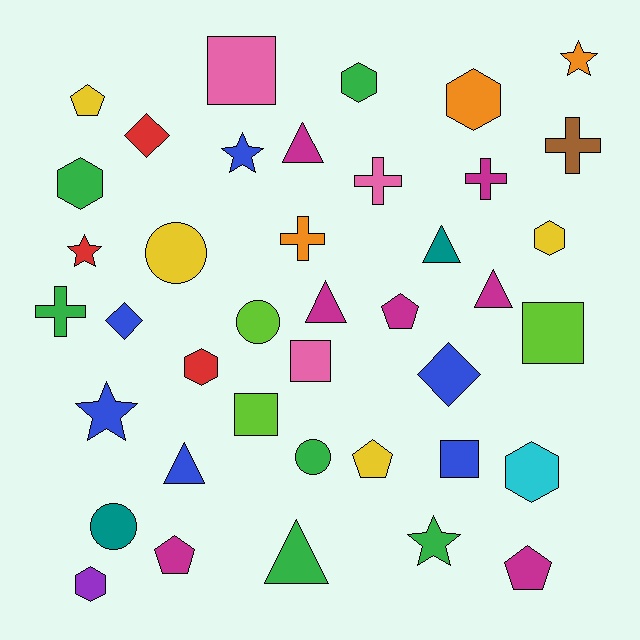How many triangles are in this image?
There are 6 triangles.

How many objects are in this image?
There are 40 objects.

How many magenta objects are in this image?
There are 7 magenta objects.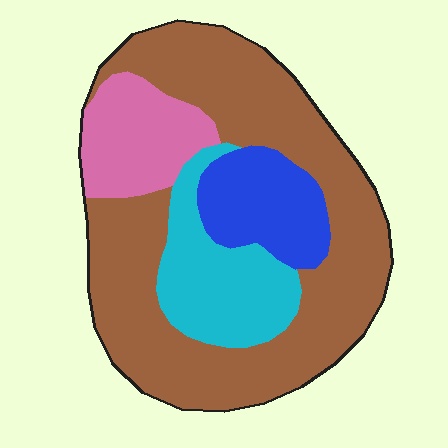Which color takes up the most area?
Brown, at roughly 55%.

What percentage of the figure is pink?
Pink takes up about one eighth (1/8) of the figure.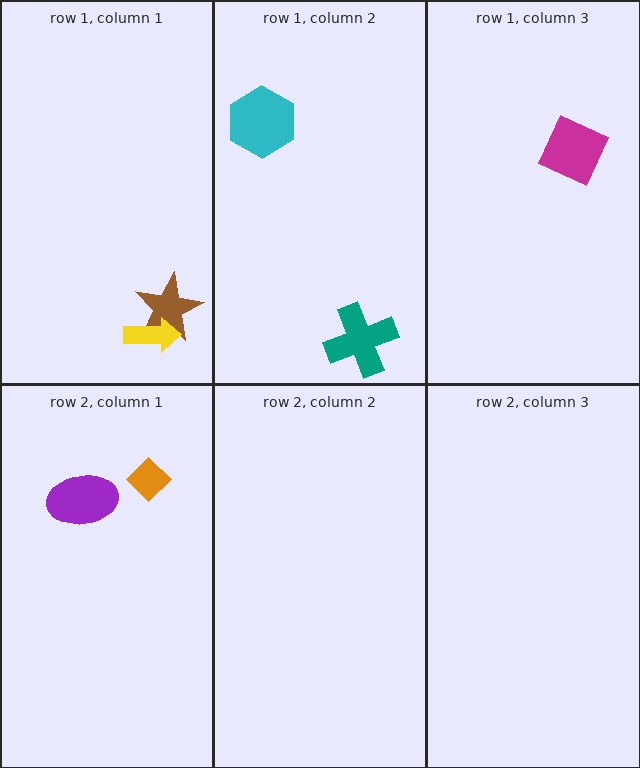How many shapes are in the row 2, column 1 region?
2.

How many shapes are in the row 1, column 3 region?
1.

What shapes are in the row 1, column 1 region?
The brown star, the yellow arrow.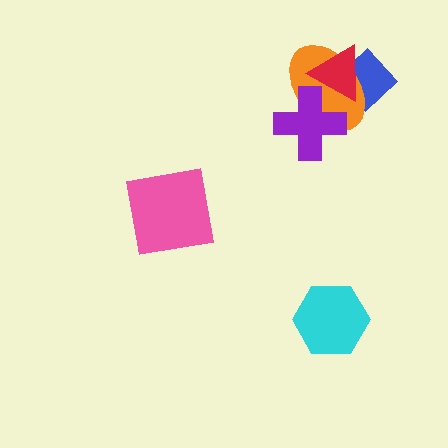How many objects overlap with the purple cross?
2 objects overlap with the purple cross.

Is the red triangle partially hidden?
Yes, it is partially covered by another shape.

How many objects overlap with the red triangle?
3 objects overlap with the red triangle.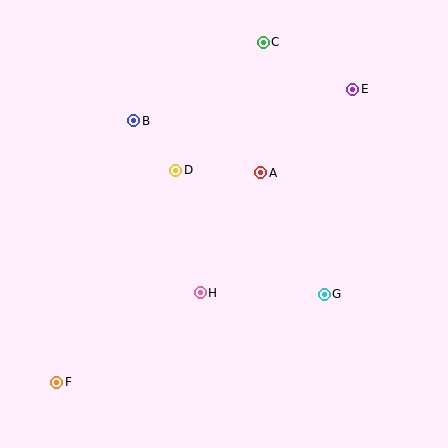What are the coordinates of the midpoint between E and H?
The midpoint between E and H is at (277, 191).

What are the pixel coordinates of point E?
Point E is at (353, 89).